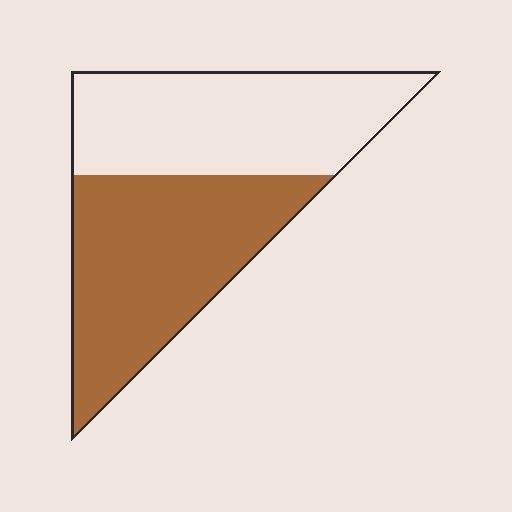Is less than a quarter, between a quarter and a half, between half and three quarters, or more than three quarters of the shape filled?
Between half and three quarters.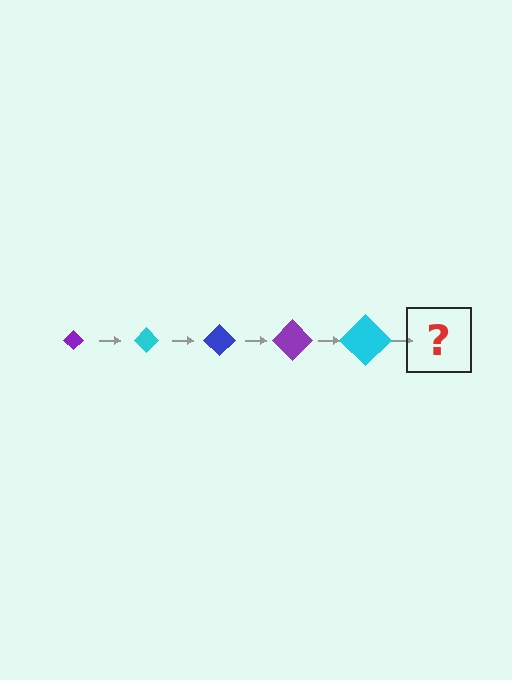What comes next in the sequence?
The next element should be a blue diamond, larger than the previous one.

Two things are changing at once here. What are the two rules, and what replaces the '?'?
The two rules are that the diamond grows larger each step and the color cycles through purple, cyan, and blue. The '?' should be a blue diamond, larger than the previous one.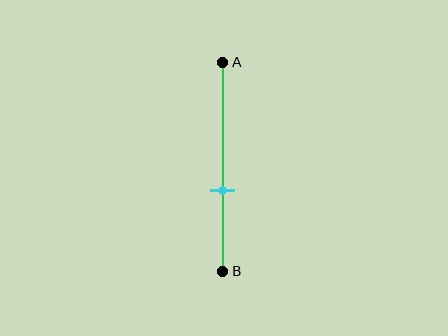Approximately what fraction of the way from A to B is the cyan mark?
The cyan mark is approximately 60% of the way from A to B.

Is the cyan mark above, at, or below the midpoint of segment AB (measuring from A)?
The cyan mark is below the midpoint of segment AB.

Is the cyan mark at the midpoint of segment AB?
No, the mark is at about 60% from A, not at the 50% midpoint.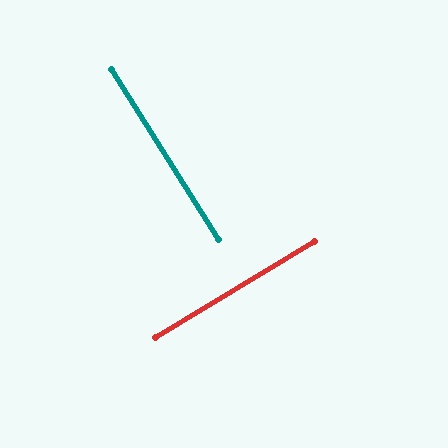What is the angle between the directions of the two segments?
Approximately 89 degrees.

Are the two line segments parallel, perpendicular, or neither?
Perpendicular — they meet at approximately 89°.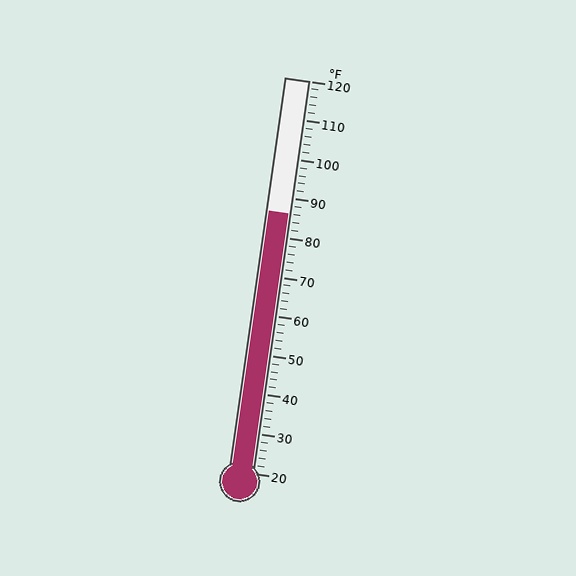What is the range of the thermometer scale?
The thermometer scale ranges from 20°F to 120°F.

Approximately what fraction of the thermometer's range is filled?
The thermometer is filled to approximately 65% of its range.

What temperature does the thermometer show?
The thermometer shows approximately 86°F.